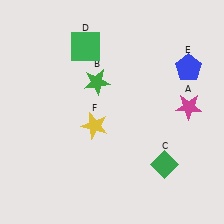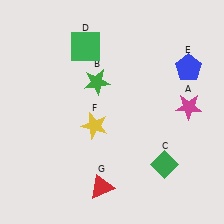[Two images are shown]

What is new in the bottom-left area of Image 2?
A red triangle (G) was added in the bottom-left area of Image 2.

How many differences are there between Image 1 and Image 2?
There is 1 difference between the two images.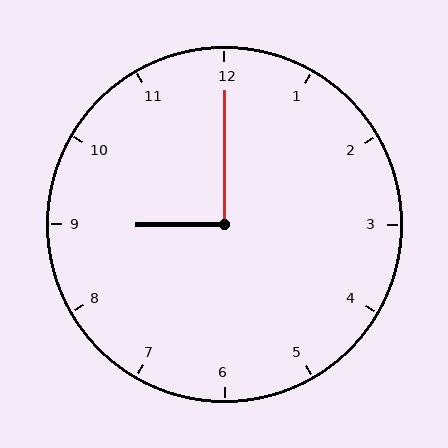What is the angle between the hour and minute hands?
Approximately 90 degrees.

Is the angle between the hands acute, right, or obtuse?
It is right.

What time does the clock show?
9:00.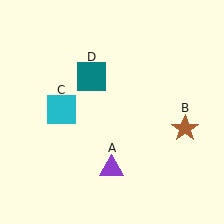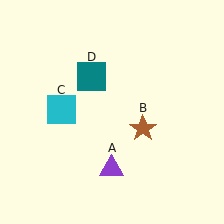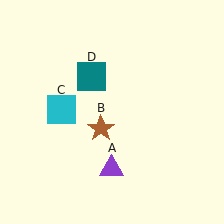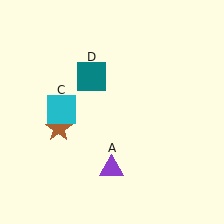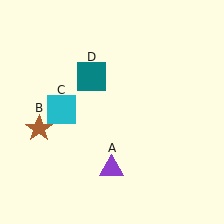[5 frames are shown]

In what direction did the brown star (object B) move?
The brown star (object B) moved left.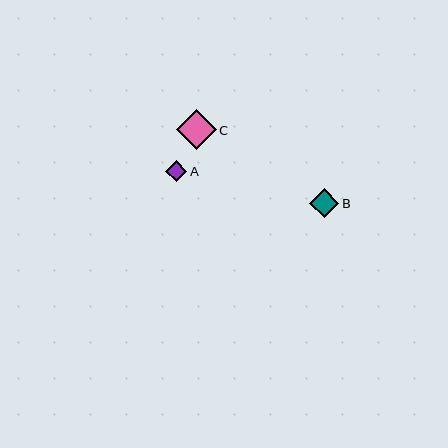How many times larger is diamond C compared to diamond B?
Diamond C is approximately 1.4 times the size of diamond B.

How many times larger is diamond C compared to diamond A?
Diamond C is approximately 1.9 times the size of diamond A.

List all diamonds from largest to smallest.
From largest to smallest: C, B, A.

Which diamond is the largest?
Diamond C is the largest with a size of approximately 40 pixels.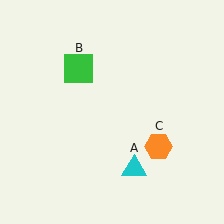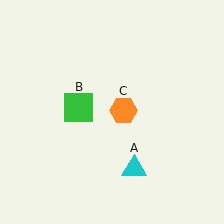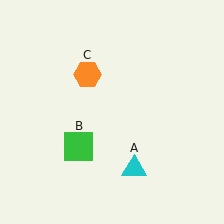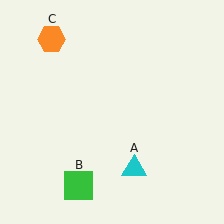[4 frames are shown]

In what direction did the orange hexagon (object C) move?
The orange hexagon (object C) moved up and to the left.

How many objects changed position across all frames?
2 objects changed position: green square (object B), orange hexagon (object C).